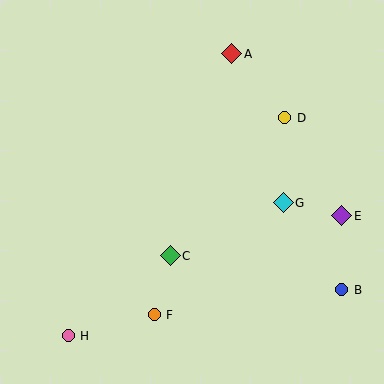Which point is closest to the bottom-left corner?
Point H is closest to the bottom-left corner.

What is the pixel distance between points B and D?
The distance between B and D is 181 pixels.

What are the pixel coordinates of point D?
Point D is at (285, 118).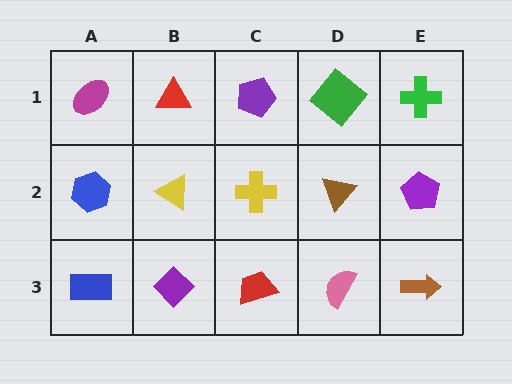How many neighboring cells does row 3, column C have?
3.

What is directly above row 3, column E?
A purple pentagon.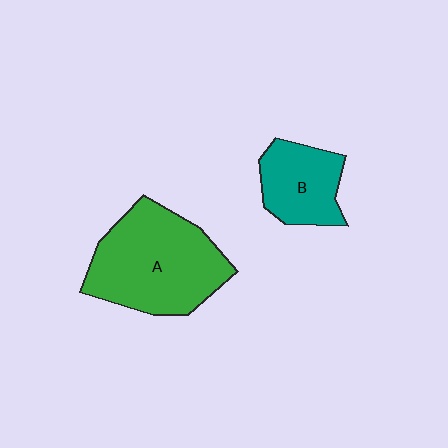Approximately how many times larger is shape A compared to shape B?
Approximately 1.9 times.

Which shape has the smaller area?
Shape B (teal).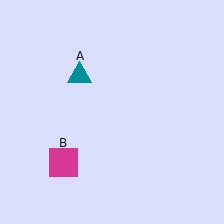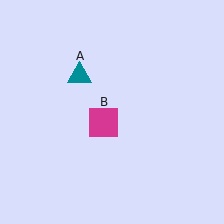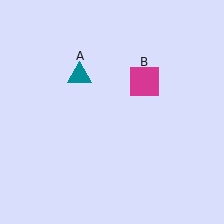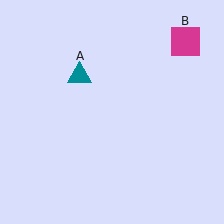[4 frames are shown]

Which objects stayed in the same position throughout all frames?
Teal triangle (object A) remained stationary.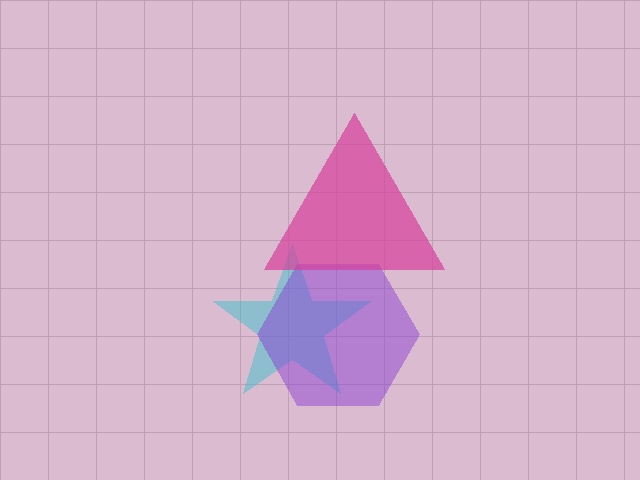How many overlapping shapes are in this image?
There are 3 overlapping shapes in the image.